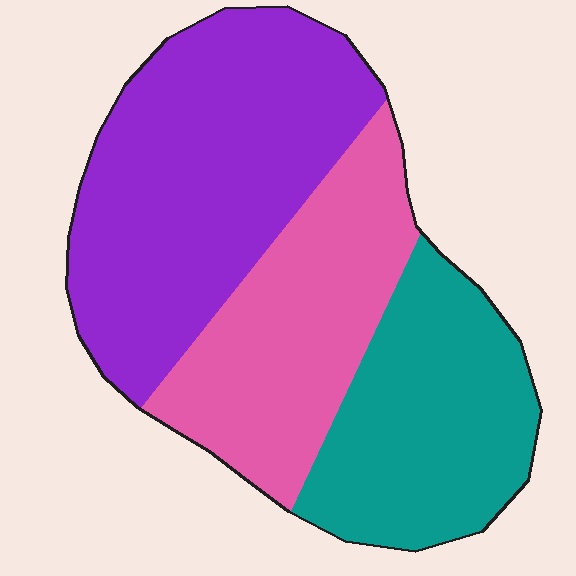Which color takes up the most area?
Purple, at roughly 45%.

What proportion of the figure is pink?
Pink covers 29% of the figure.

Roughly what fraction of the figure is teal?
Teal covers around 30% of the figure.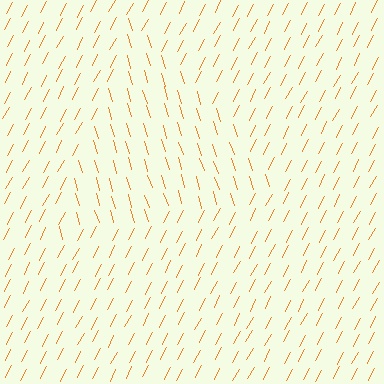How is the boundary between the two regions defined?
The boundary is defined purely by a change in line orientation (approximately 45 degrees difference). All lines are the same color and thickness.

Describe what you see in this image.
The image is filled with small orange line segments. A triangle region in the image has lines oriented differently from the surrounding lines, creating a visible texture boundary.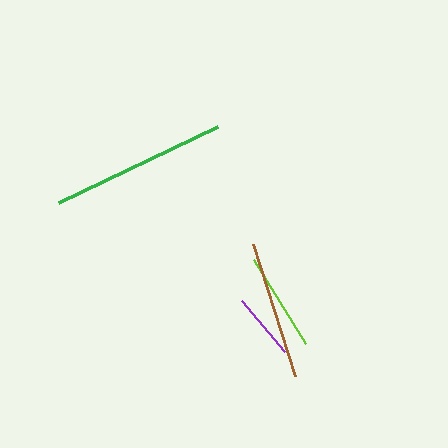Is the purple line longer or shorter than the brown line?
The brown line is longer than the purple line.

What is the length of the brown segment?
The brown segment is approximately 139 pixels long.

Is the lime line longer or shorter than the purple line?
The lime line is longer than the purple line.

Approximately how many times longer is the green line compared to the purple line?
The green line is approximately 2.6 times the length of the purple line.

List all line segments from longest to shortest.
From longest to shortest: green, brown, lime, purple.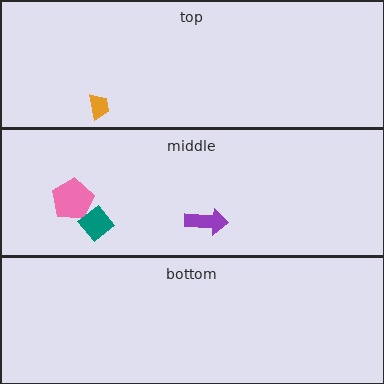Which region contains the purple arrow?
The middle region.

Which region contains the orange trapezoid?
The top region.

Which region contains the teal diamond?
The middle region.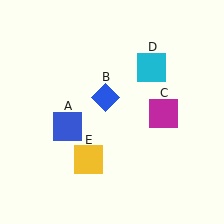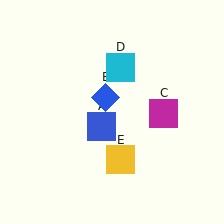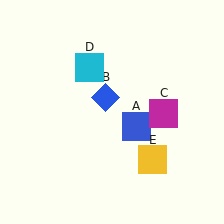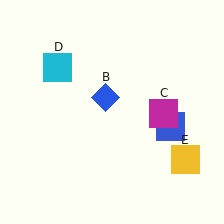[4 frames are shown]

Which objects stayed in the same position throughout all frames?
Blue diamond (object B) and magenta square (object C) remained stationary.